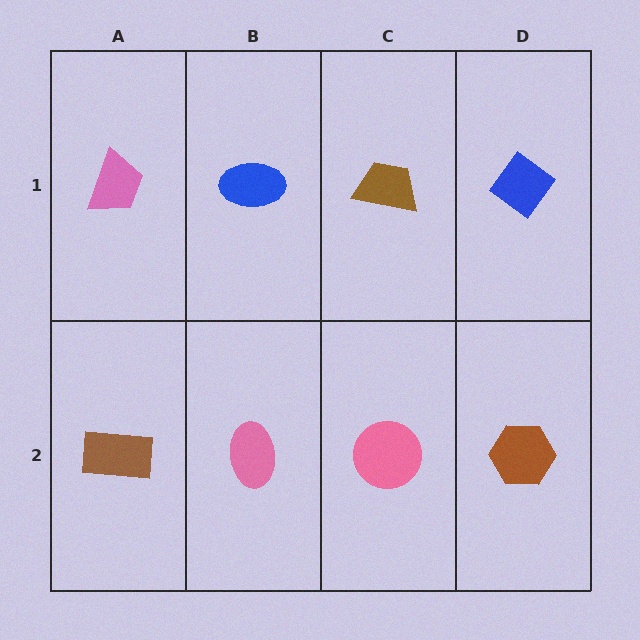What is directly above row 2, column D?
A blue diamond.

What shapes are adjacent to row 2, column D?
A blue diamond (row 1, column D), a pink circle (row 2, column C).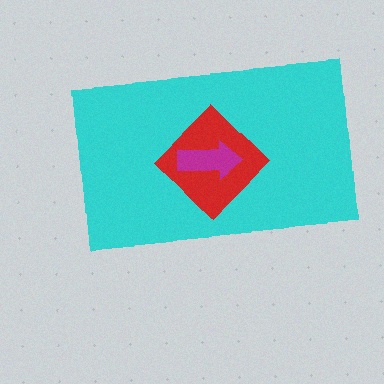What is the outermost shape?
The cyan rectangle.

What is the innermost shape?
The magenta arrow.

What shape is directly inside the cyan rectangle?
The red diamond.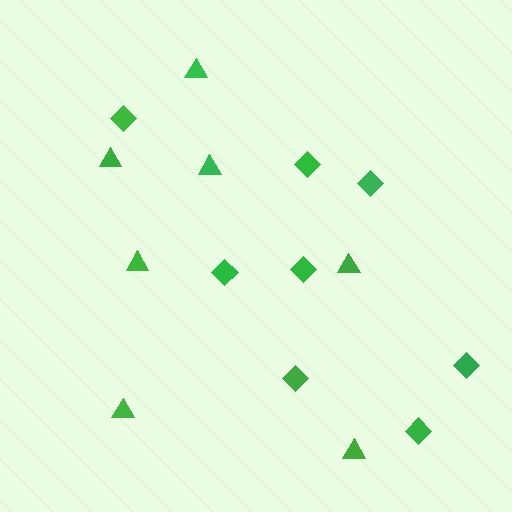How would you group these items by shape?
There are 2 groups: one group of diamonds (8) and one group of triangles (7).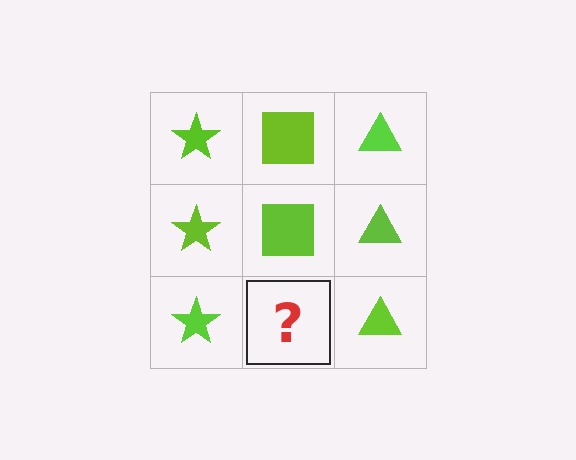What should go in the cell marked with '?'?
The missing cell should contain a lime square.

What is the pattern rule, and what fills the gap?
The rule is that each column has a consistent shape. The gap should be filled with a lime square.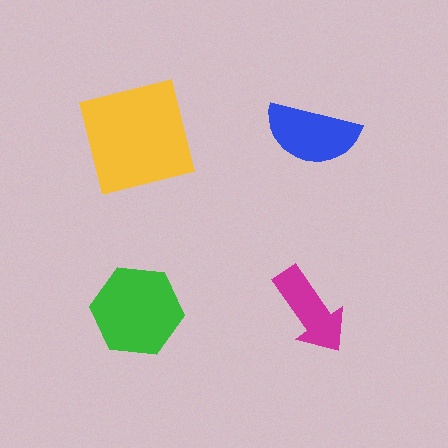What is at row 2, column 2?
A magenta arrow.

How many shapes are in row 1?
2 shapes.